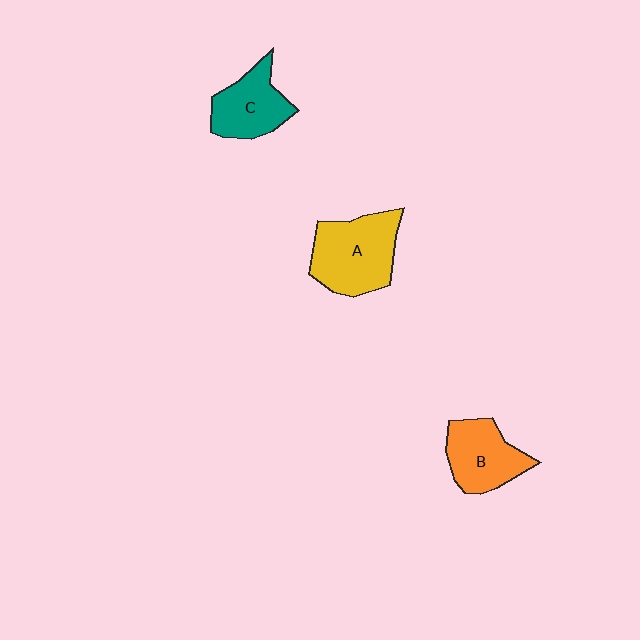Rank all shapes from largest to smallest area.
From largest to smallest: A (yellow), B (orange), C (teal).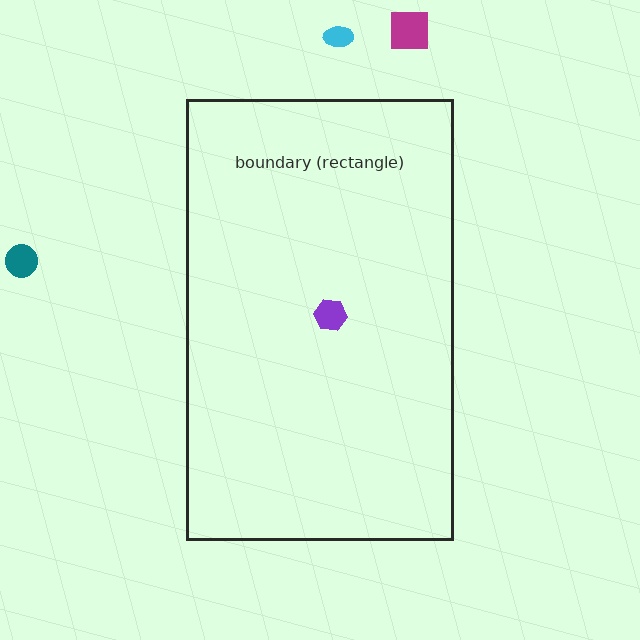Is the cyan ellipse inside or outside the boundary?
Outside.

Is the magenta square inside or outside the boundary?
Outside.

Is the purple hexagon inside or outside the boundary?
Inside.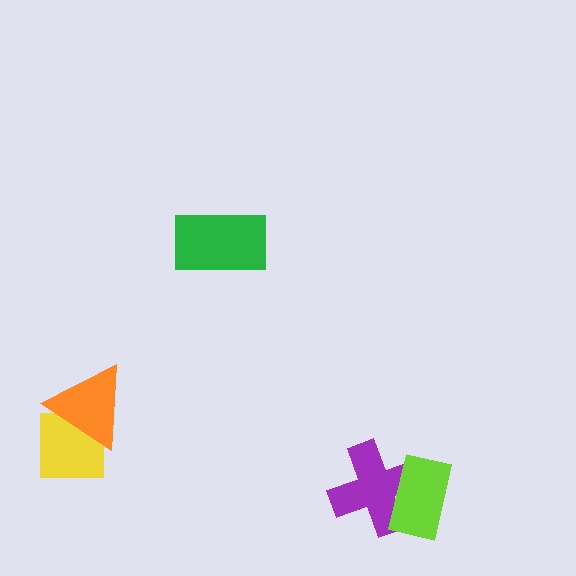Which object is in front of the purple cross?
The lime rectangle is in front of the purple cross.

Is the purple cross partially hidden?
Yes, it is partially covered by another shape.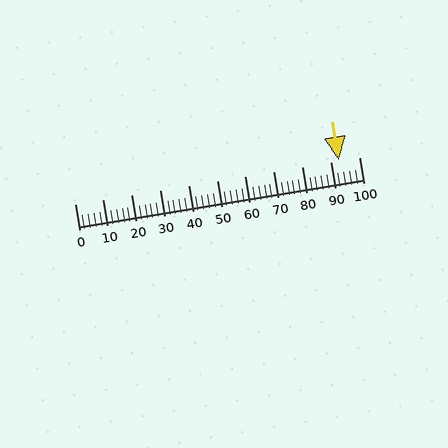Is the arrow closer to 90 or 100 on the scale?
The arrow is closer to 90.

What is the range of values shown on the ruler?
The ruler shows values from 0 to 100.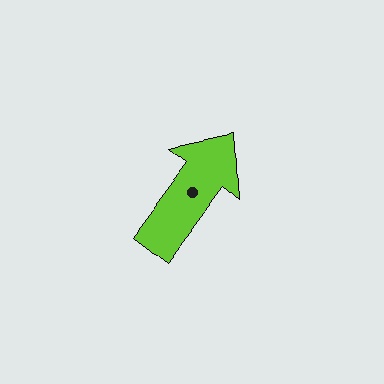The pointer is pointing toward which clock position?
Roughly 1 o'clock.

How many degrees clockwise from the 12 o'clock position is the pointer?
Approximately 37 degrees.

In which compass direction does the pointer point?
Northeast.